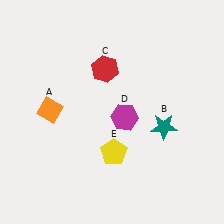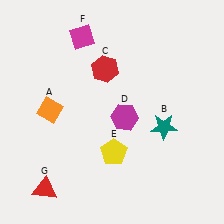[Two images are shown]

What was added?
A magenta diamond (F), a red triangle (G) were added in Image 2.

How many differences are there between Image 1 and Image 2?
There are 2 differences between the two images.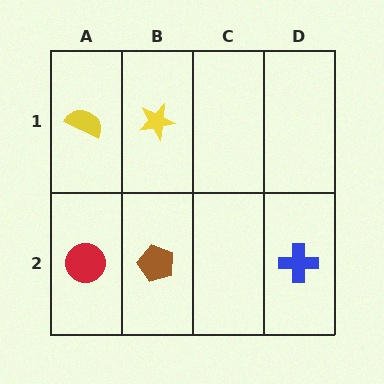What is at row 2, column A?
A red circle.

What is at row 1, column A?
A yellow semicircle.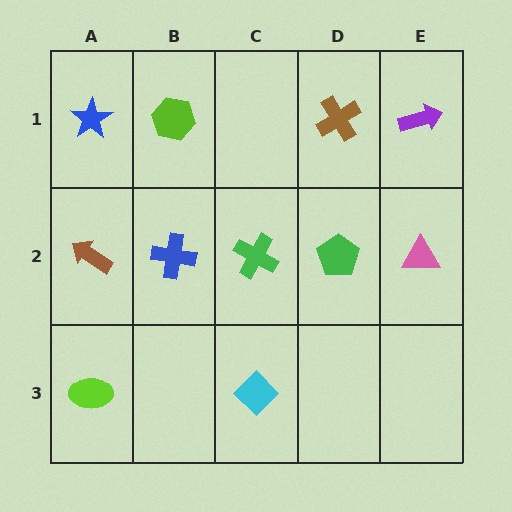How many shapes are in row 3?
2 shapes.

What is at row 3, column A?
A lime ellipse.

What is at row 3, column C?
A cyan diamond.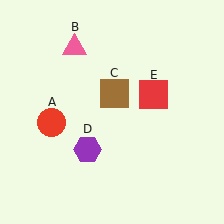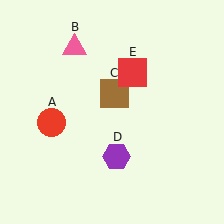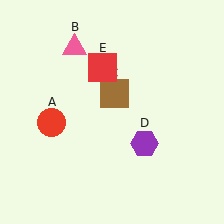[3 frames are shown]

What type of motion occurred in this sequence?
The purple hexagon (object D), red square (object E) rotated counterclockwise around the center of the scene.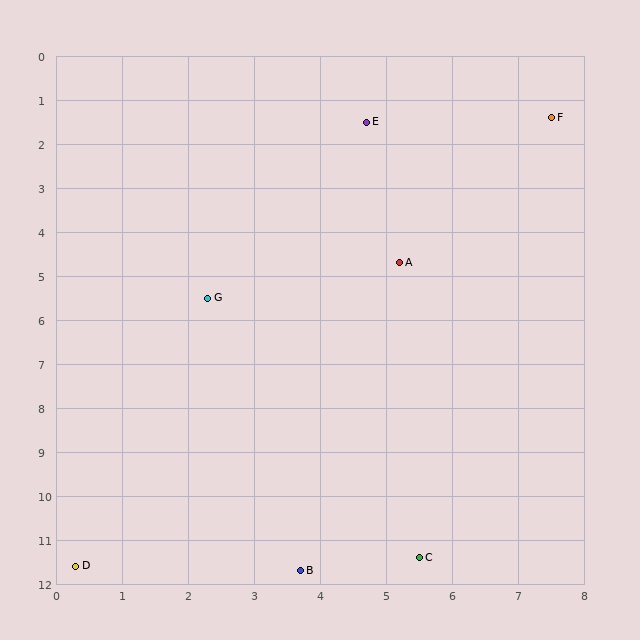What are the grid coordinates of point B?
Point B is at approximately (3.7, 11.7).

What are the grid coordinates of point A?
Point A is at approximately (5.2, 4.7).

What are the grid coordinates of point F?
Point F is at approximately (7.5, 1.4).